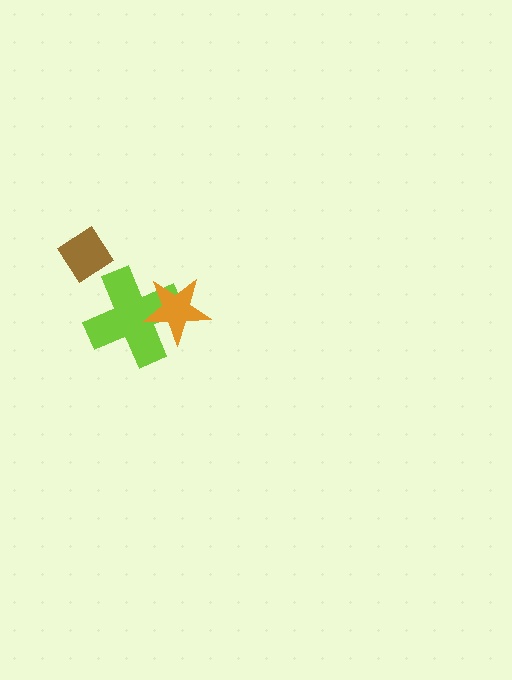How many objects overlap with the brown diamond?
0 objects overlap with the brown diamond.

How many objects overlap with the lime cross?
1 object overlaps with the lime cross.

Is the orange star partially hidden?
No, no other shape covers it.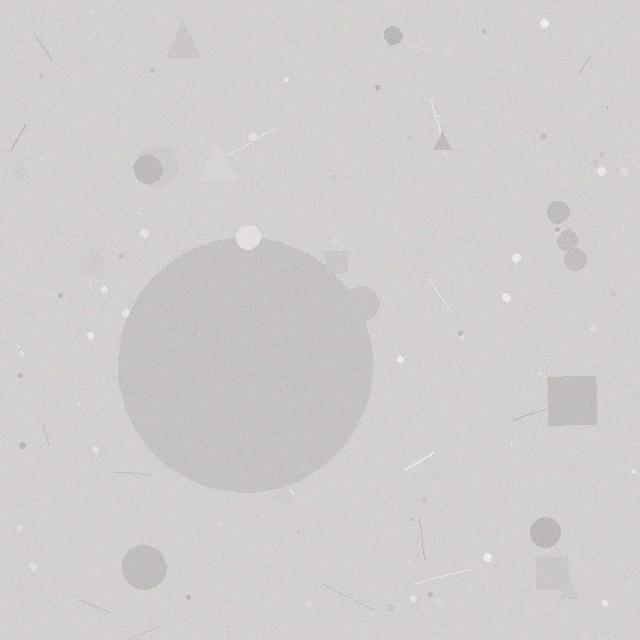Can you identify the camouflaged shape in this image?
The camouflaged shape is a circle.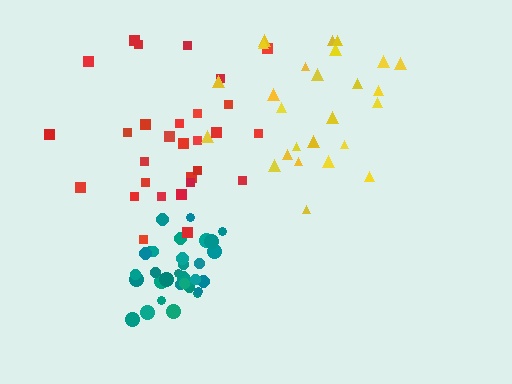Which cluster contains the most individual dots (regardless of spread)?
Teal (32).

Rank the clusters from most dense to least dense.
teal, red, yellow.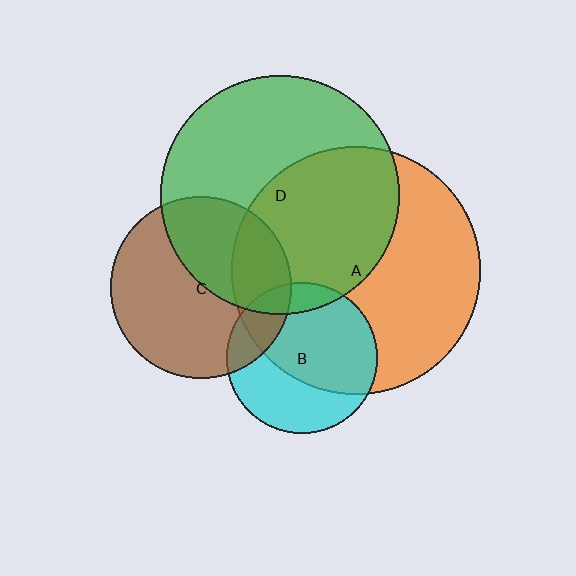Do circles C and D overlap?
Yes.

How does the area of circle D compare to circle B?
Approximately 2.5 times.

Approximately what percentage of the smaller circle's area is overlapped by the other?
Approximately 40%.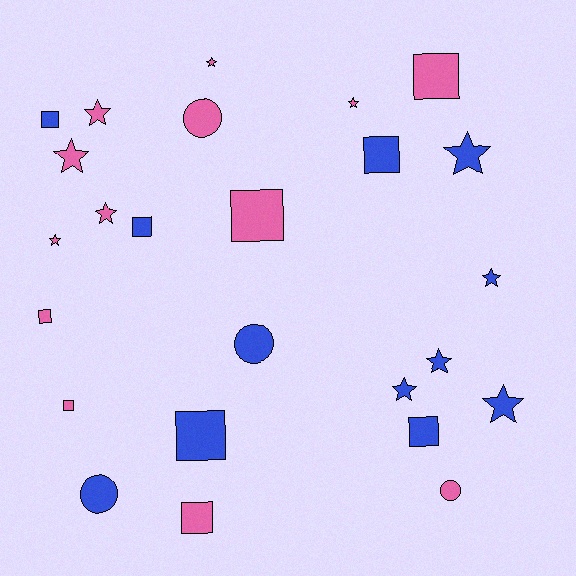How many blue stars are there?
There are 5 blue stars.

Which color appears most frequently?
Pink, with 13 objects.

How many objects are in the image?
There are 25 objects.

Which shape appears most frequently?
Star, with 11 objects.